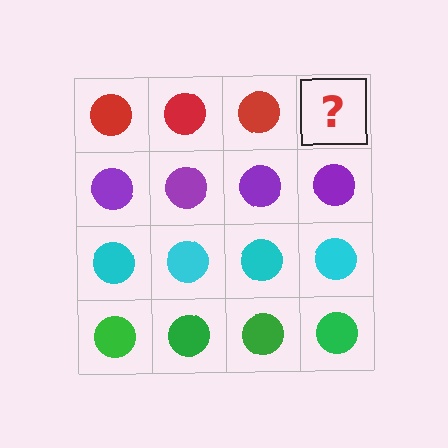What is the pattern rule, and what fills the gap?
The rule is that each row has a consistent color. The gap should be filled with a red circle.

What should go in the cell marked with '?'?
The missing cell should contain a red circle.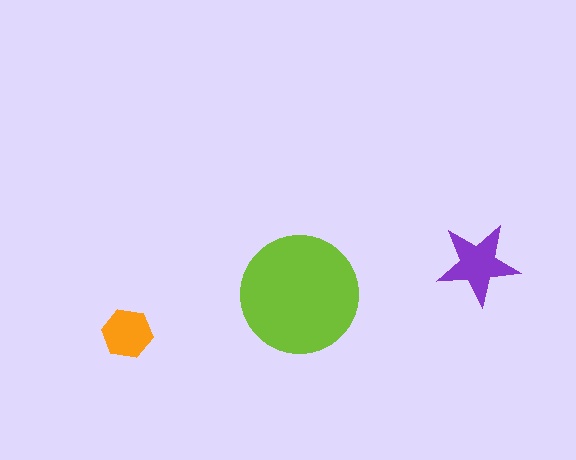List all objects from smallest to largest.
The orange hexagon, the purple star, the lime circle.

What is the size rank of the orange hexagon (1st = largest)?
3rd.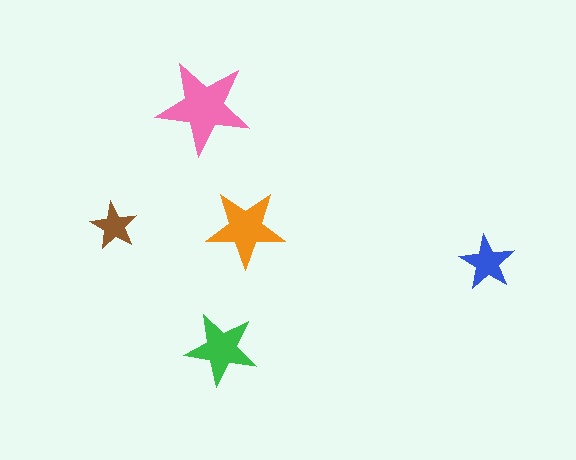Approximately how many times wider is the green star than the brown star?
About 1.5 times wider.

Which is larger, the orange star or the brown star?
The orange one.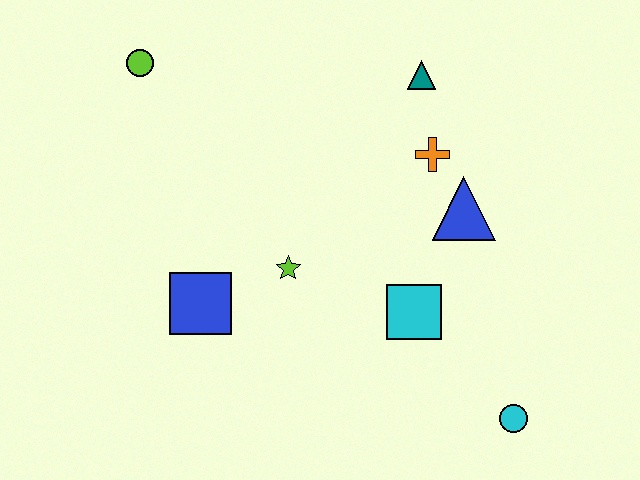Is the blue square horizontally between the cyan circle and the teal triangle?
No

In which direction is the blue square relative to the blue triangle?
The blue square is to the left of the blue triangle.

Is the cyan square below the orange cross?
Yes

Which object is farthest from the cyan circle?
The lime circle is farthest from the cyan circle.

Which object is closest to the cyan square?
The blue triangle is closest to the cyan square.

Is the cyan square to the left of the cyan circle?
Yes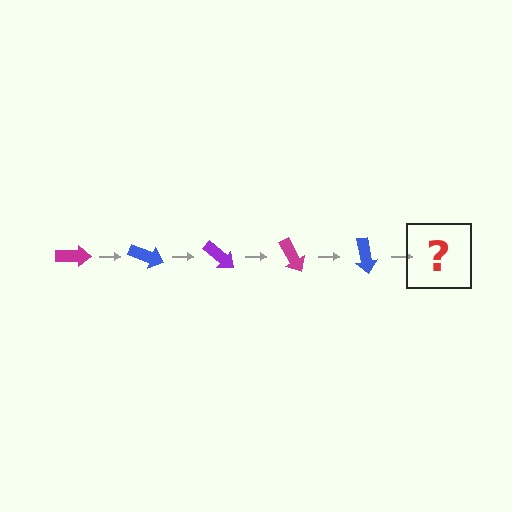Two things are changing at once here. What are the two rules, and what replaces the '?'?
The two rules are that it rotates 20 degrees each step and the color cycles through magenta, blue, and purple. The '?' should be a purple arrow, rotated 100 degrees from the start.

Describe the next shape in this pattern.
It should be a purple arrow, rotated 100 degrees from the start.